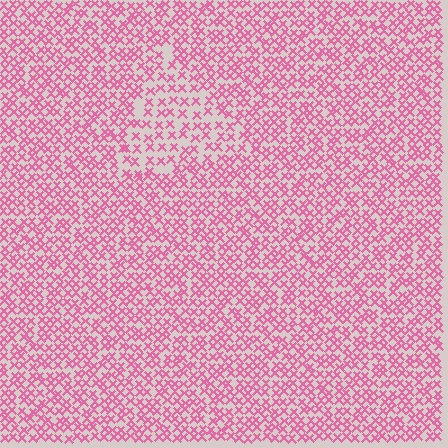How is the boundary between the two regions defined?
The boundary is defined by a change in element density (approximately 1.7x ratio). All elements are the same color, size, and shape.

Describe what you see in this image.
The image contains small pink elements arranged at two different densities. A triangle-shaped region is visible where the elements are less densely packed than the surrounding area.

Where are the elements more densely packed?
The elements are more densely packed outside the triangle boundary.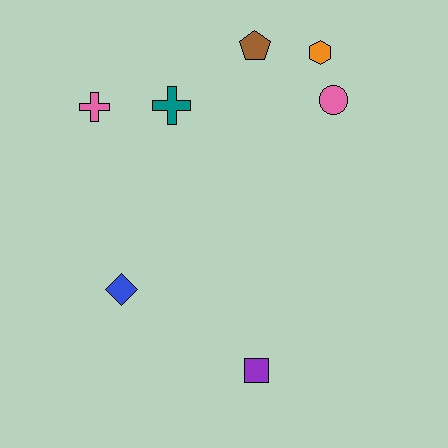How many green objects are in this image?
There are no green objects.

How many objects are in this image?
There are 7 objects.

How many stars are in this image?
There are no stars.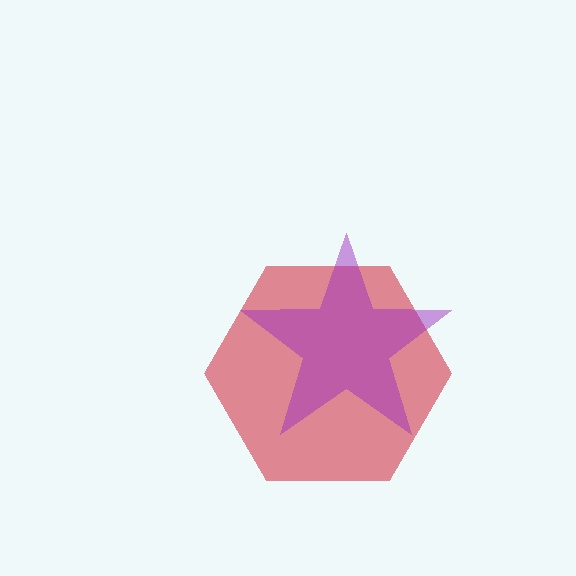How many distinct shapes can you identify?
There are 2 distinct shapes: a red hexagon, a purple star.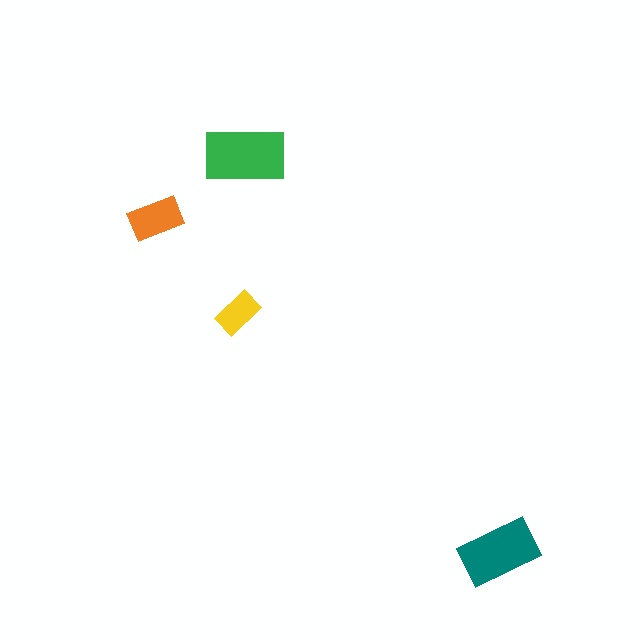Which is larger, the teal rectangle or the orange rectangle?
The teal one.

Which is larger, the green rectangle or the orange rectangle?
The green one.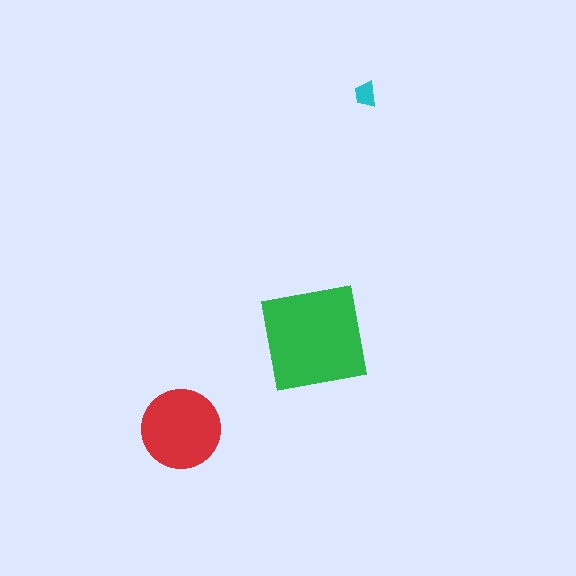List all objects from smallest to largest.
The cyan trapezoid, the red circle, the green square.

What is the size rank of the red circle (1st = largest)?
2nd.